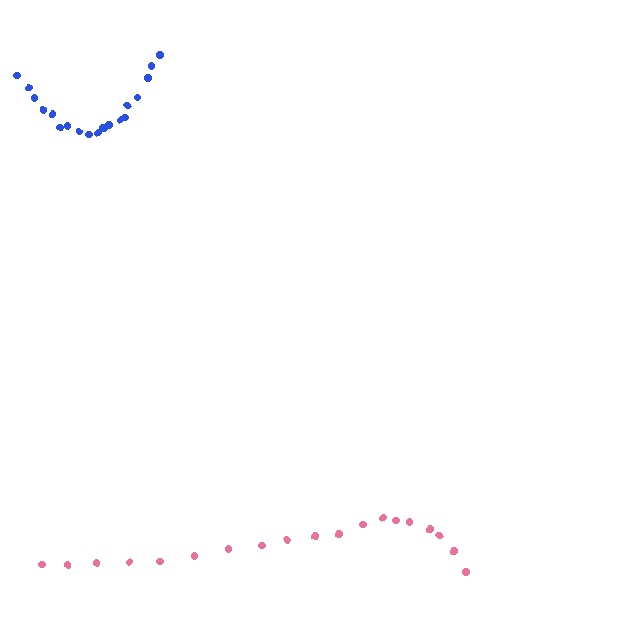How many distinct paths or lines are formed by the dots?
There are 2 distinct paths.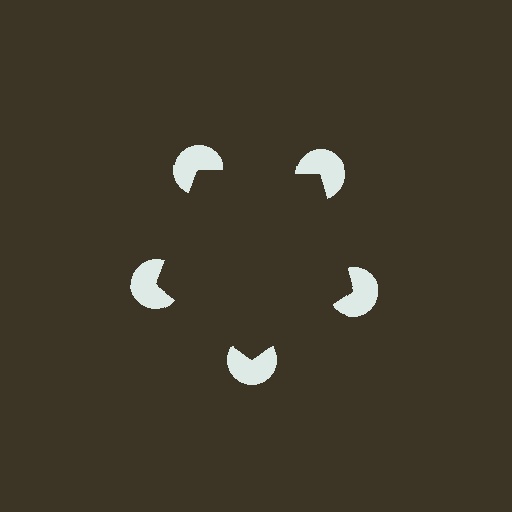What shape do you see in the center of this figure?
An illusory pentagon — its edges are inferred from the aligned wedge cuts in the pac-man discs, not physically drawn.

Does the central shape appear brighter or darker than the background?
It typically appears slightly darker than the background, even though no actual brightness change is drawn.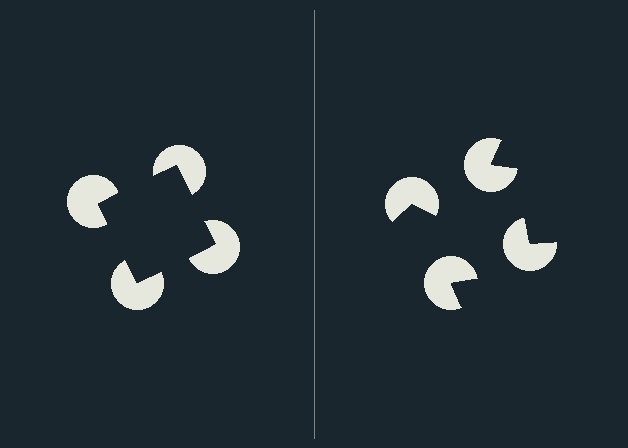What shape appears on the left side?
An illusory square.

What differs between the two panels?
The pac-man discs are positioned identically on both sides; only the wedge orientations differ. On the left they align to a square; on the right they are misaligned.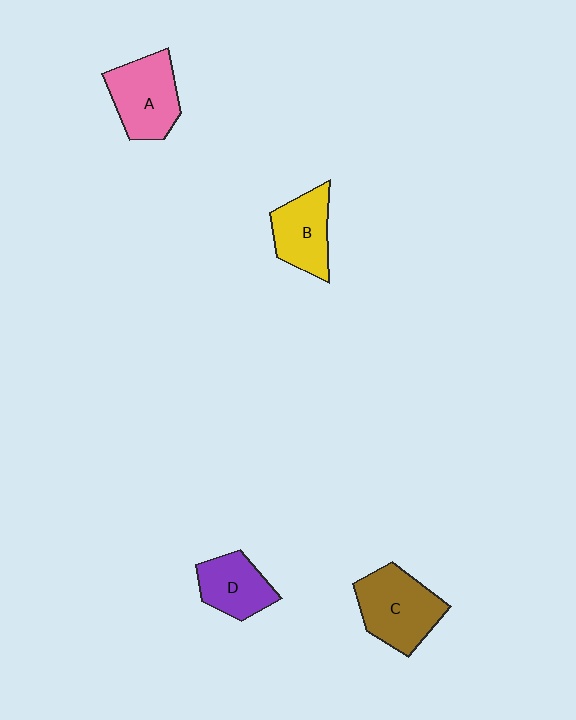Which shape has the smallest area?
Shape D (purple).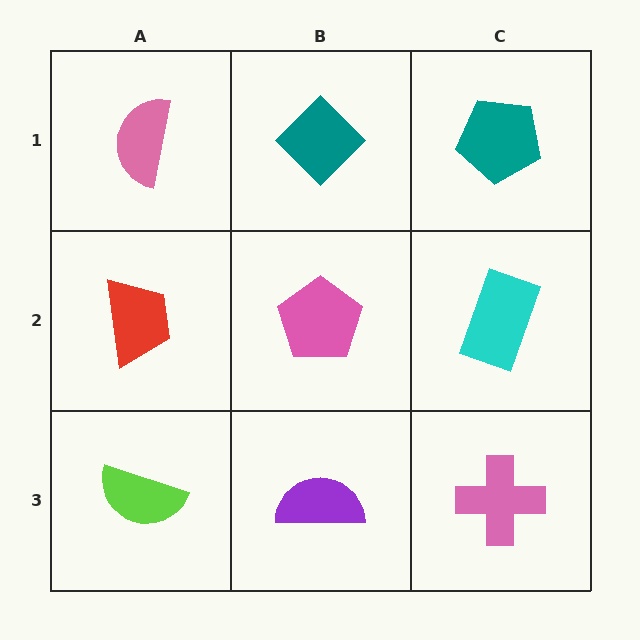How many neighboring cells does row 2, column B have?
4.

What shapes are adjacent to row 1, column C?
A cyan rectangle (row 2, column C), a teal diamond (row 1, column B).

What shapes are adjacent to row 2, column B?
A teal diamond (row 1, column B), a purple semicircle (row 3, column B), a red trapezoid (row 2, column A), a cyan rectangle (row 2, column C).